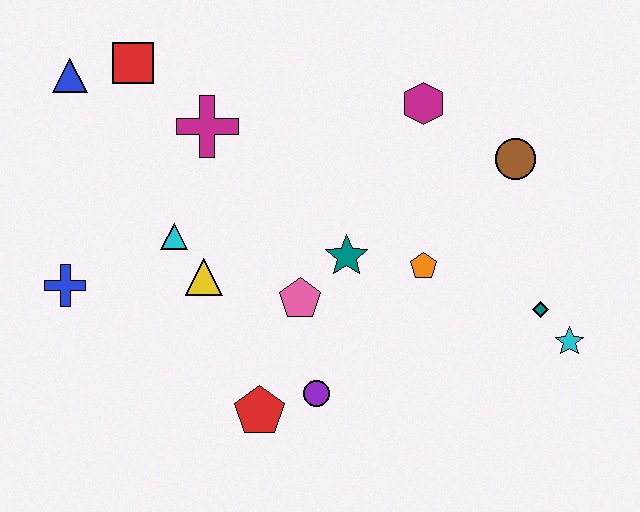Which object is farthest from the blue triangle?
The cyan star is farthest from the blue triangle.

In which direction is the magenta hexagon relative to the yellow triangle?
The magenta hexagon is to the right of the yellow triangle.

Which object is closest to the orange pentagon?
The teal star is closest to the orange pentagon.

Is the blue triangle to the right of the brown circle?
No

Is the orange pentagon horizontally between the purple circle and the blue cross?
No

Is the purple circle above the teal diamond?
No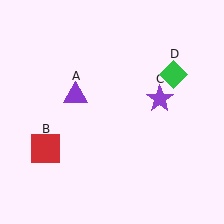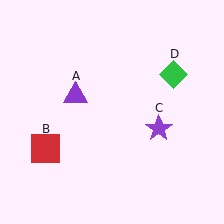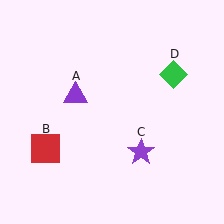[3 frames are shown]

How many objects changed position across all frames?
1 object changed position: purple star (object C).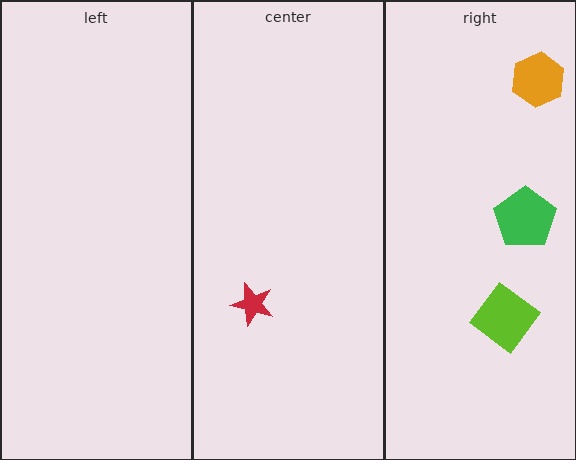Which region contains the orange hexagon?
The right region.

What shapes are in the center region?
The red star.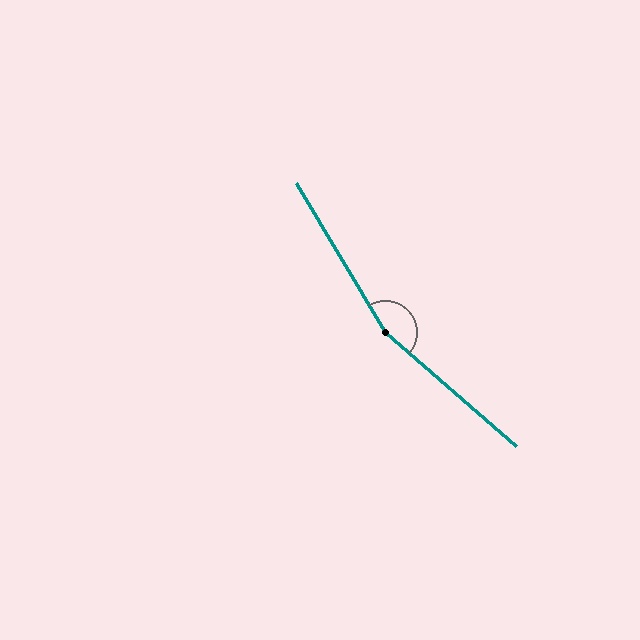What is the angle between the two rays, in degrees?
Approximately 162 degrees.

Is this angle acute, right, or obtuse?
It is obtuse.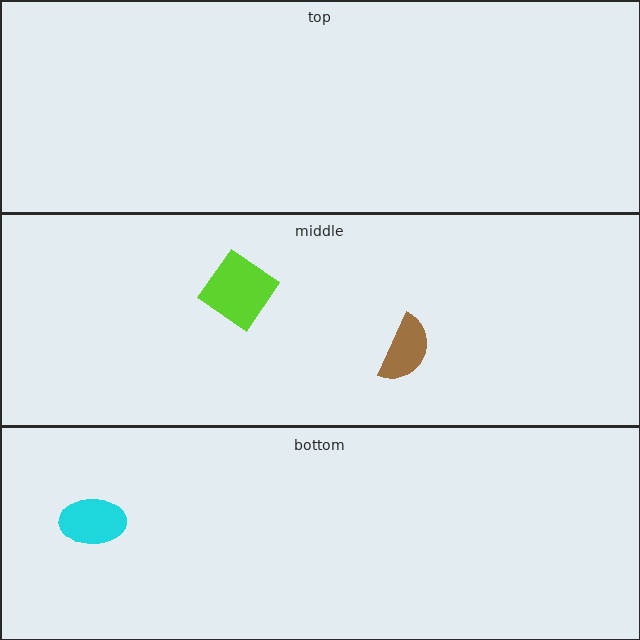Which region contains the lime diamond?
The middle region.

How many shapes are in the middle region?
2.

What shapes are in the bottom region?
The cyan ellipse.